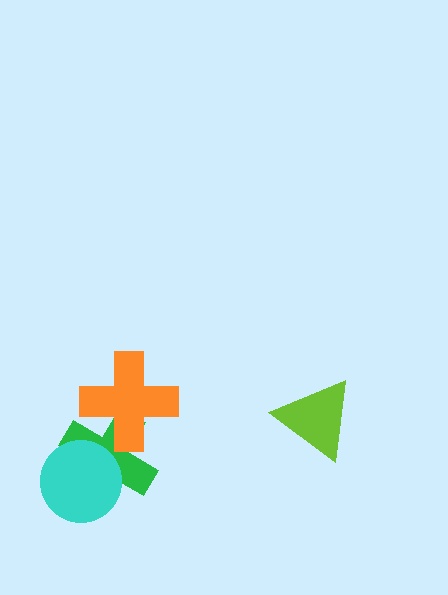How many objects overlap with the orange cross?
1 object overlaps with the orange cross.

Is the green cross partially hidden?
Yes, it is partially covered by another shape.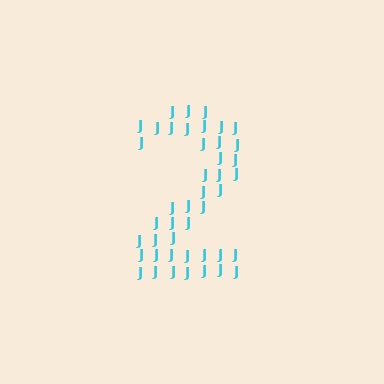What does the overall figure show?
The overall figure shows the digit 2.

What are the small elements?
The small elements are letter J's.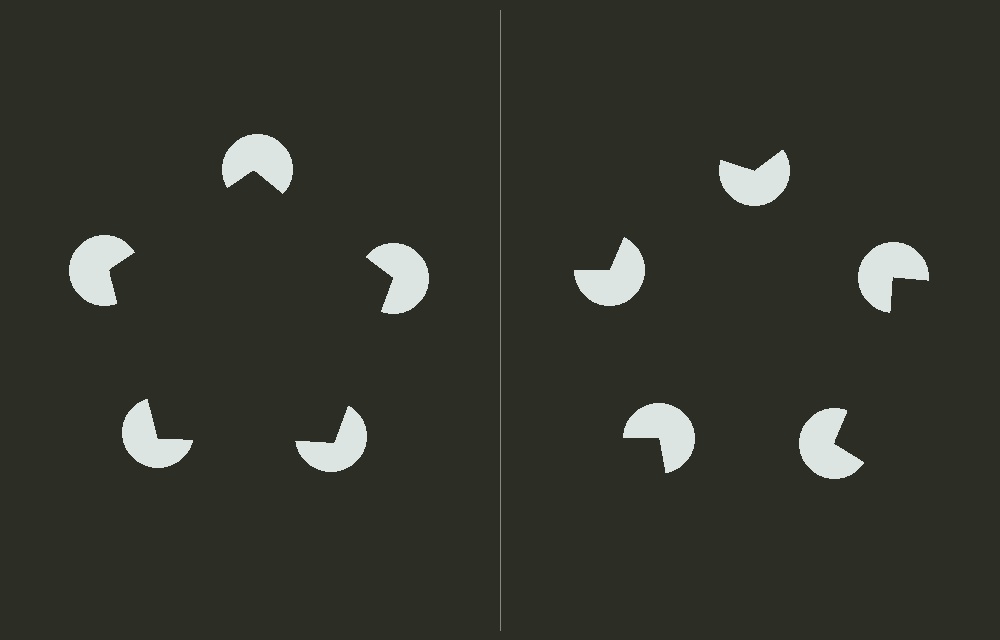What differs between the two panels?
The pac-man discs are positioned identically on both sides; only the wedge orientations differ. On the left they align to a pentagon; on the right they are misaligned.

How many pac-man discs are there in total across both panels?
10 — 5 on each side.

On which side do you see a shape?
An illusory pentagon appears on the left side. On the right side the wedge cuts are rotated, so no coherent shape forms.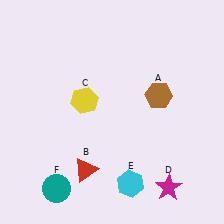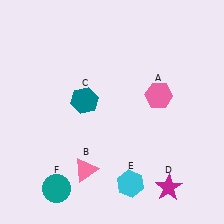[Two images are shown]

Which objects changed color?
A changed from brown to pink. B changed from red to pink. C changed from yellow to teal.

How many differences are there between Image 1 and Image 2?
There are 3 differences between the two images.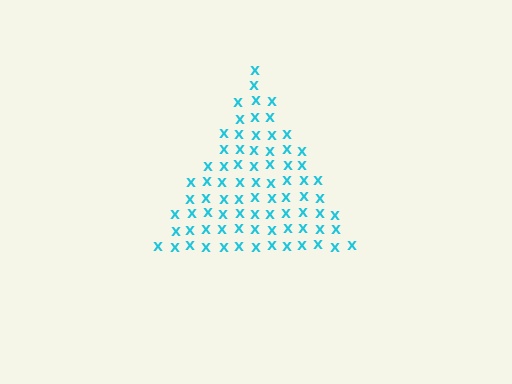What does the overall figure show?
The overall figure shows a triangle.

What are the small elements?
The small elements are letter X's.